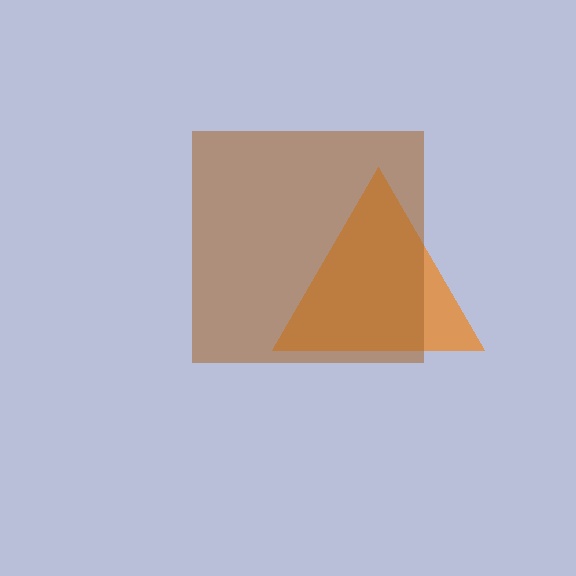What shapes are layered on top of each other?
The layered shapes are: an orange triangle, a brown square.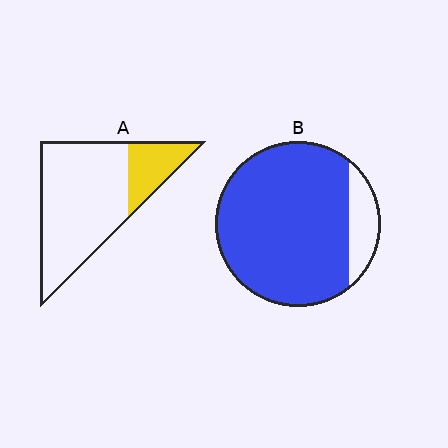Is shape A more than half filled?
No.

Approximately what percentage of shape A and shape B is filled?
A is approximately 20% and B is approximately 85%.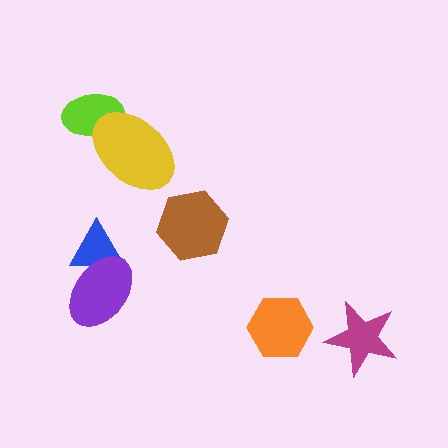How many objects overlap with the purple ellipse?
1 object overlaps with the purple ellipse.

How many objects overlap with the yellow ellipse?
1 object overlaps with the yellow ellipse.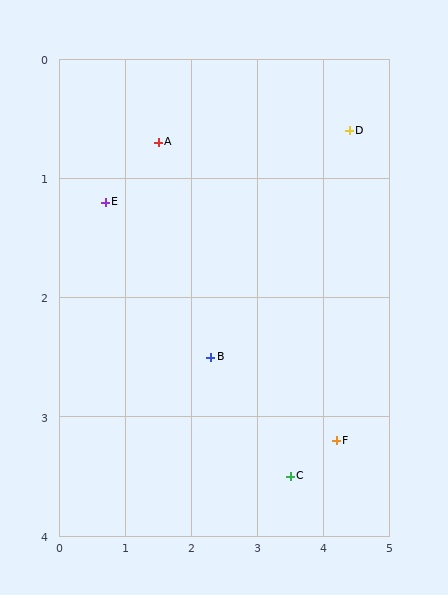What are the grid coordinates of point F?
Point F is at approximately (4.2, 3.2).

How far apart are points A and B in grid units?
Points A and B are about 2.0 grid units apart.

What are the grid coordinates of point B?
Point B is at approximately (2.3, 2.5).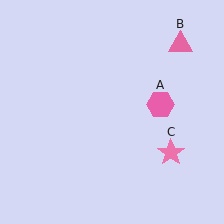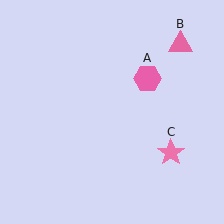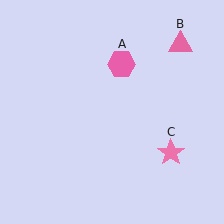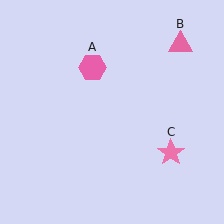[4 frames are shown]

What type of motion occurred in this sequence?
The pink hexagon (object A) rotated counterclockwise around the center of the scene.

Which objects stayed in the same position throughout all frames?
Pink triangle (object B) and pink star (object C) remained stationary.